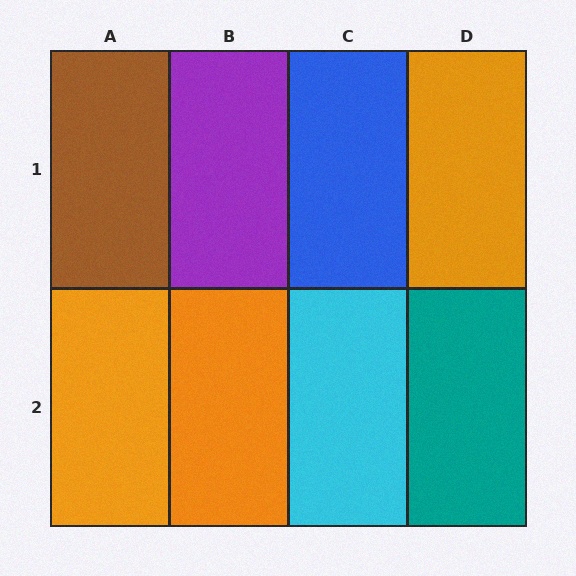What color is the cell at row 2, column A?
Orange.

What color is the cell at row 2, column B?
Orange.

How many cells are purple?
1 cell is purple.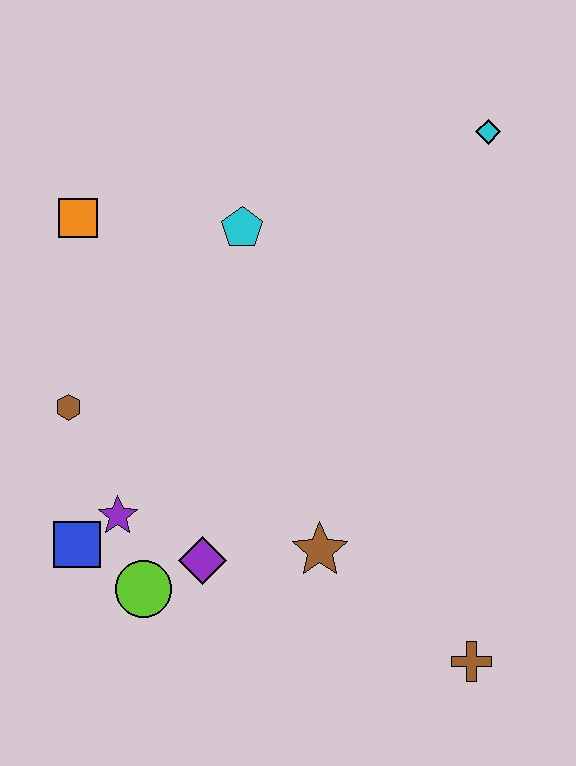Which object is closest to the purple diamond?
The lime circle is closest to the purple diamond.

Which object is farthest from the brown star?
The cyan diamond is farthest from the brown star.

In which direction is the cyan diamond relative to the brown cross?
The cyan diamond is above the brown cross.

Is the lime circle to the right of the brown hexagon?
Yes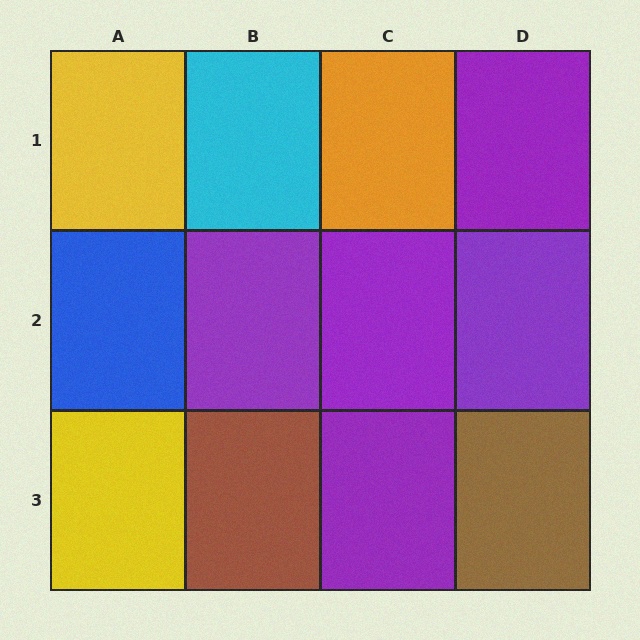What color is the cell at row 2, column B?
Purple.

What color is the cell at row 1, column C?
Orange.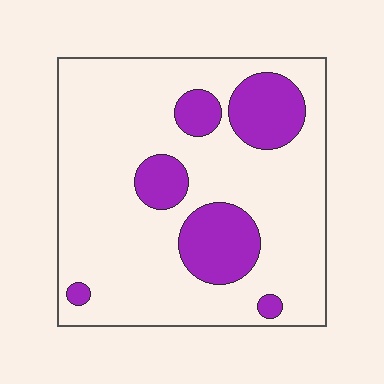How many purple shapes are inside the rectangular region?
6.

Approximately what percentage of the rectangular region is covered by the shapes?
Approximately 20%.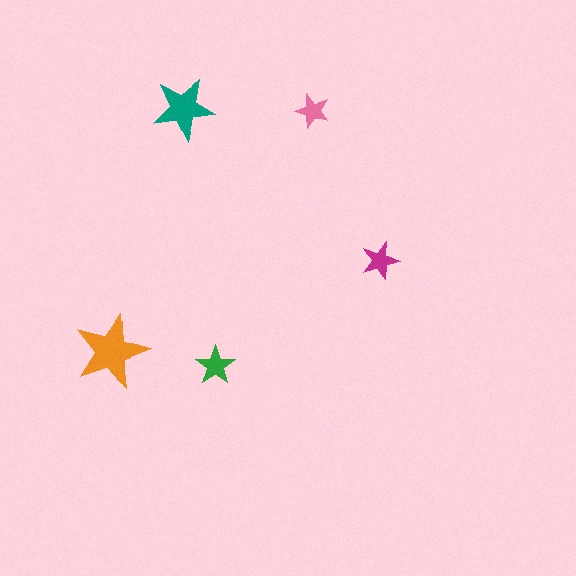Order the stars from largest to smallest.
the orange one, the teal one, the green one, the magenta one, the pink one.